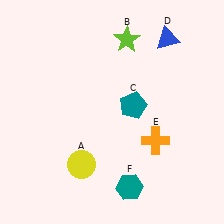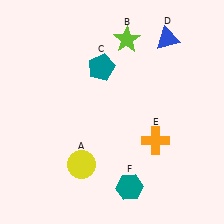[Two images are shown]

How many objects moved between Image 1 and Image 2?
1 object moved between the two images.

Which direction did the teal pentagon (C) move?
The teal pentagon (C) moved up.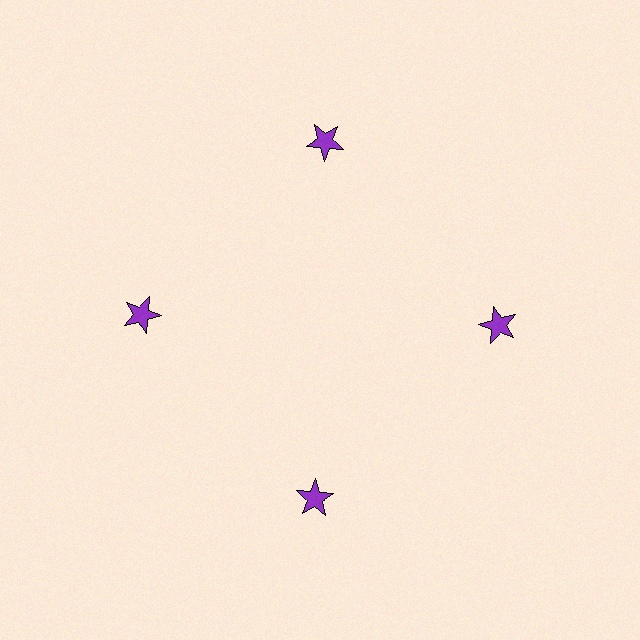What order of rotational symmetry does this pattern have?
This pattern has 4-fold rotational symmetry.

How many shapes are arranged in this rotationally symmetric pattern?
There are 4 shapes, arranged in 4 groups of 1.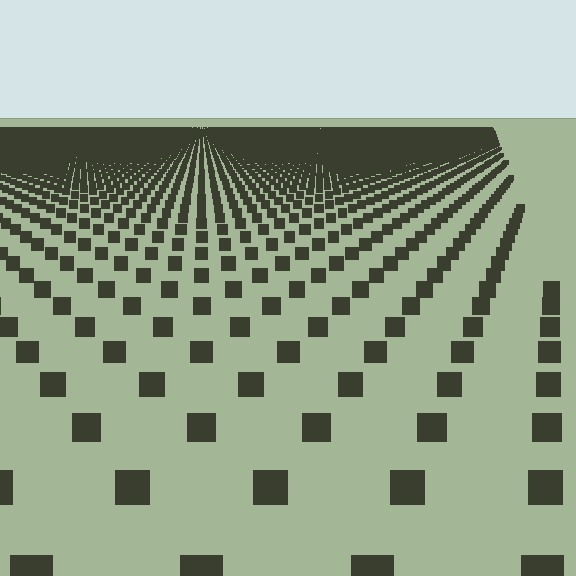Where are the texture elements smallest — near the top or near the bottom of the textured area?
Near the top.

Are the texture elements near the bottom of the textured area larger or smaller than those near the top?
Larger. Near the bottom, elements are closer to the viewer and appear at a bigger on-screen size.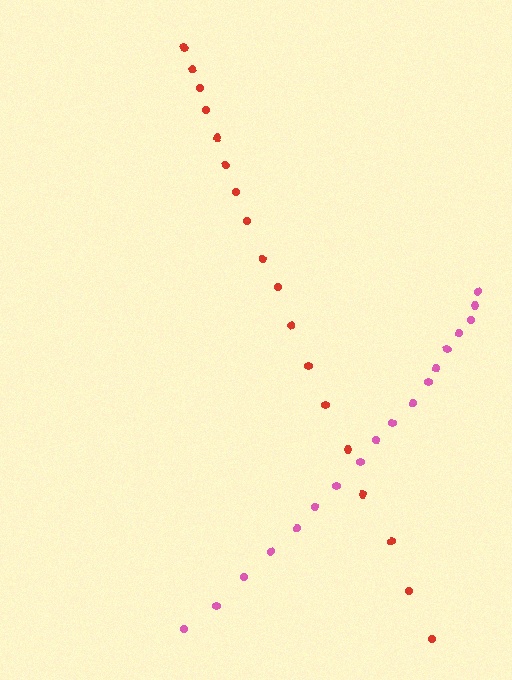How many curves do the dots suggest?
There are 2 distinct paths.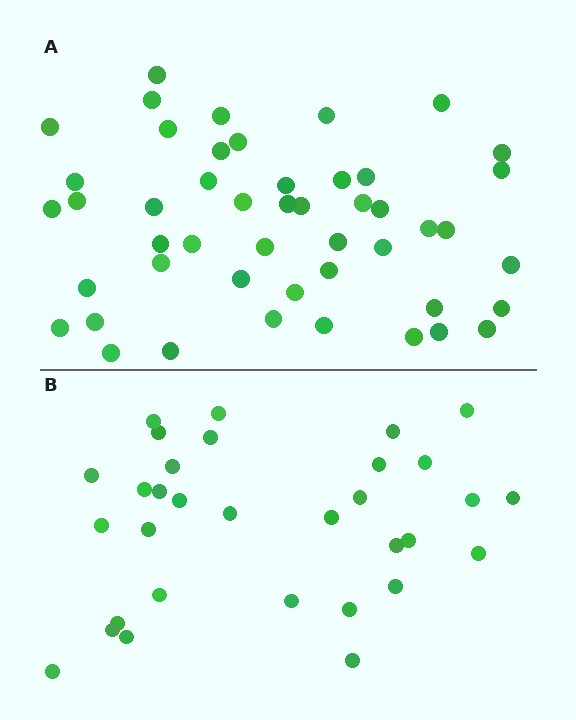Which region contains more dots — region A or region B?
Region A (the top region) has more dots.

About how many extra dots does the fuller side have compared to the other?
Region A has approximately 15 more dots than region B.